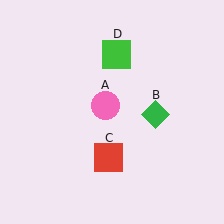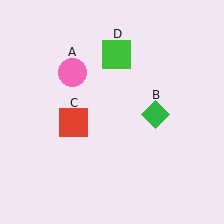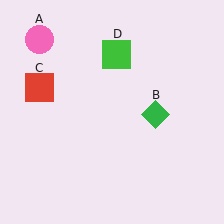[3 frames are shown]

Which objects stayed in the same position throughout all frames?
Green diamond (object B) and green square (object D) remained stationary.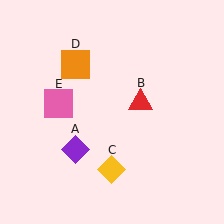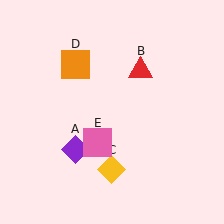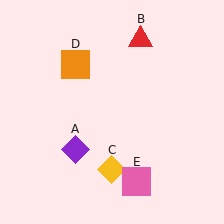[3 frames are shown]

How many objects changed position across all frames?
2 objects changed position: red triangle (object B), pink square (object E).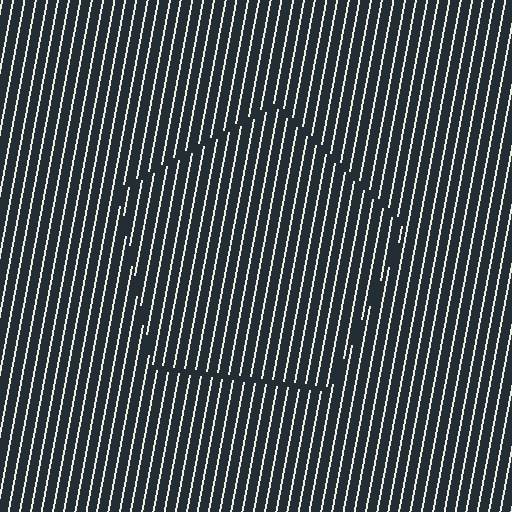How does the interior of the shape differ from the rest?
The interior of the shape contains the same grating, shifted by half a period — the contour is defined by the phase discontinuity where line-ends from the inner and outer gratings abut.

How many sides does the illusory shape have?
5 sides — the line-ends trace a pentagon.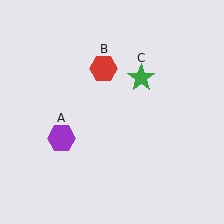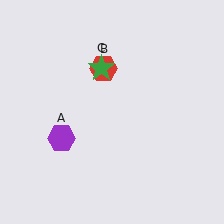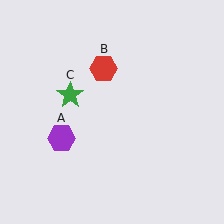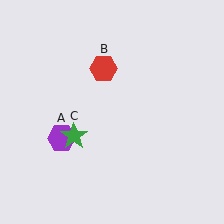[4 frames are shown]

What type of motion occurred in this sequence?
The green star (object C) rotated counterclockwise around the center of the scene.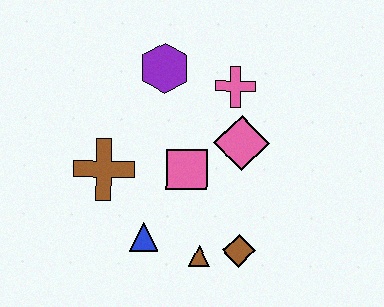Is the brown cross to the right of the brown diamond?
No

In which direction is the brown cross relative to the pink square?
The brown cross is to the left of the pink square.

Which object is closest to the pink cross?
The pink diamond is closest to the pink cross.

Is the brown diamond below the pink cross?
Yes